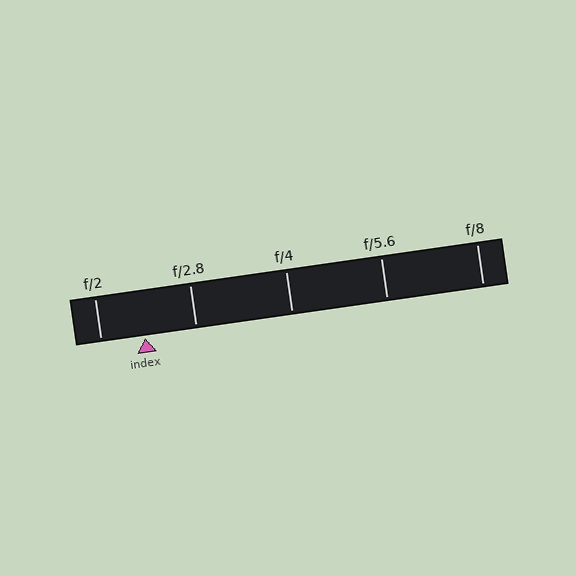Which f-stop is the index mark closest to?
The index mark is closest to f/2.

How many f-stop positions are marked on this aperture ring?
There are 5 f-stop positions marked.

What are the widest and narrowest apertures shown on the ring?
The widest aperture shown is f/2 and the narrowest is f/8.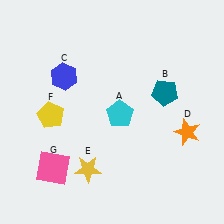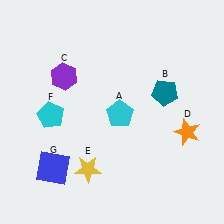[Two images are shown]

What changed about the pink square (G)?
In Image 1, G is pink. In Image 2, it changed to blue.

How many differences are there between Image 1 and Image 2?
There are 3 differences between the two images.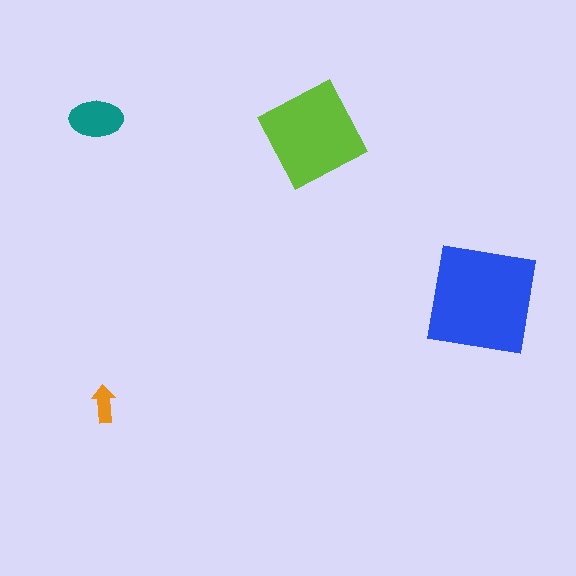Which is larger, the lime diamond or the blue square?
The blue square.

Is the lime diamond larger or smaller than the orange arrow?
Larger.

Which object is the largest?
The blue square.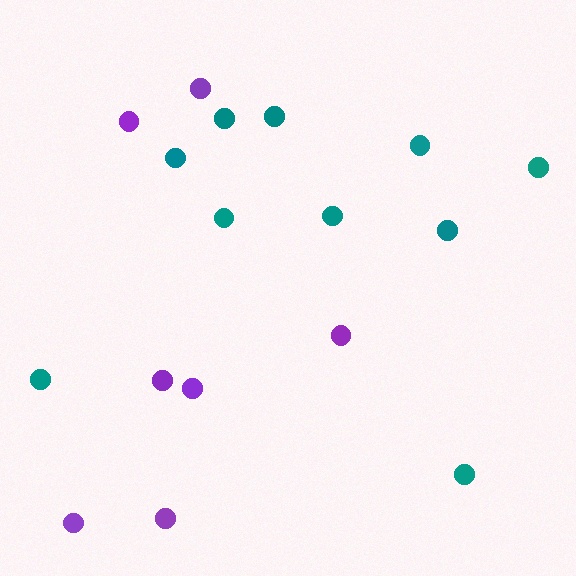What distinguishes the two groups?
There are 2 groups: one group of teal circles (10) and one group of purple circles (7).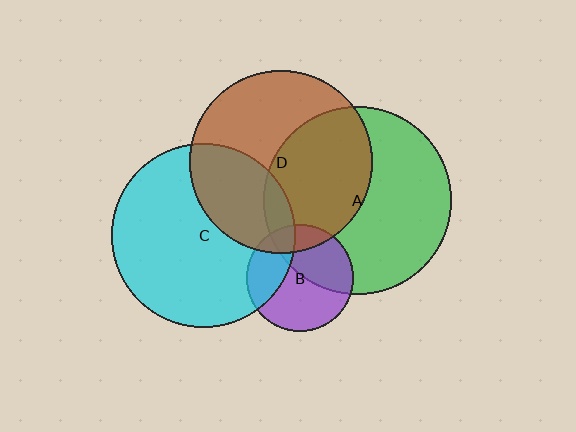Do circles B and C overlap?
Yes.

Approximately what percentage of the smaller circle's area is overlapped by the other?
Approximately 30%.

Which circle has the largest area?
Circle A (green).